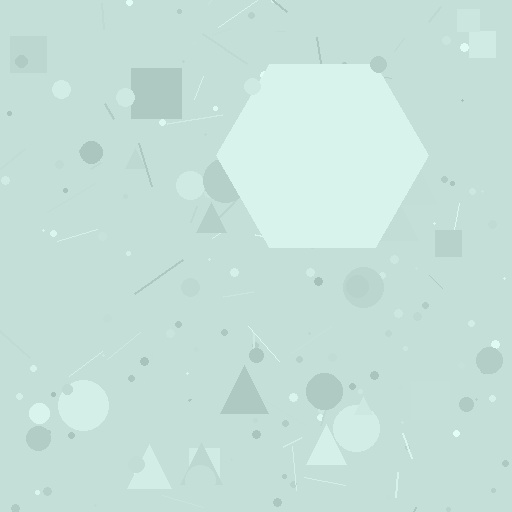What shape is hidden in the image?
A hexagon is hidden in the image.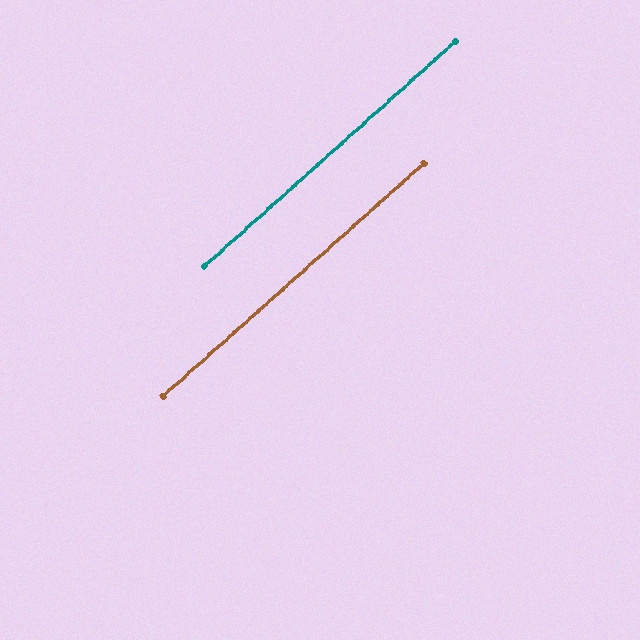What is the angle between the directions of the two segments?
Approximately 0 degrees.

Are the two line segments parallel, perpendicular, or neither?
Parallel — their directions differ by only 0.0°.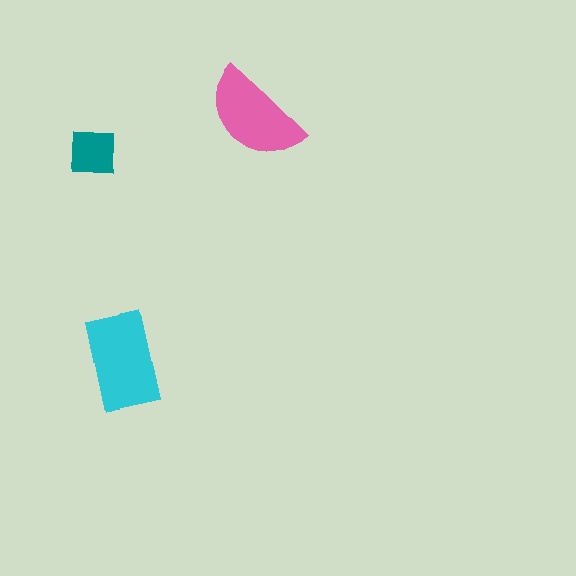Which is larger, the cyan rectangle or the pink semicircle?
The cyan rectangle.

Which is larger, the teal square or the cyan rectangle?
The cyan rectangle.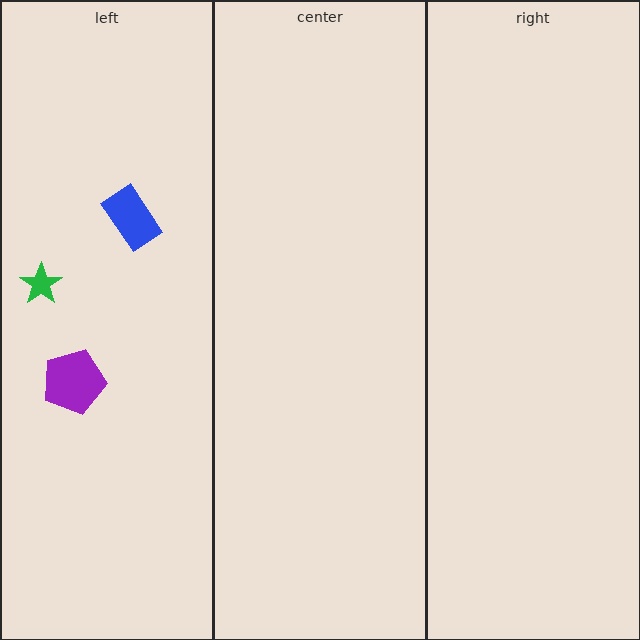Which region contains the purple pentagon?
The left region.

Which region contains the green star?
The left region.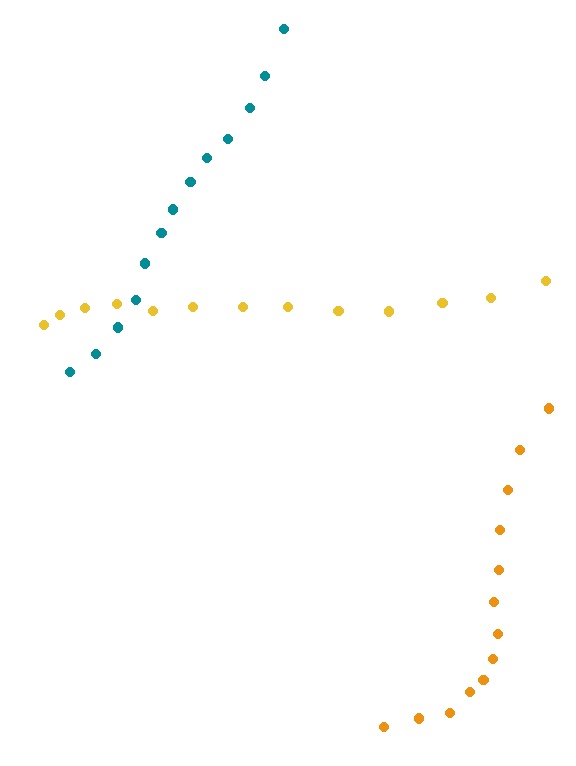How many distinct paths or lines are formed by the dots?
There are 3 distinct paths.